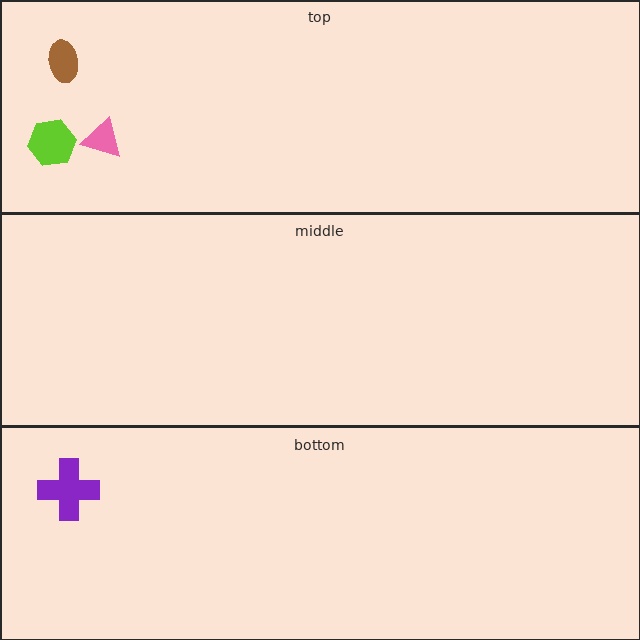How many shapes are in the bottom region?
1.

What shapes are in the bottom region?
The purple cross.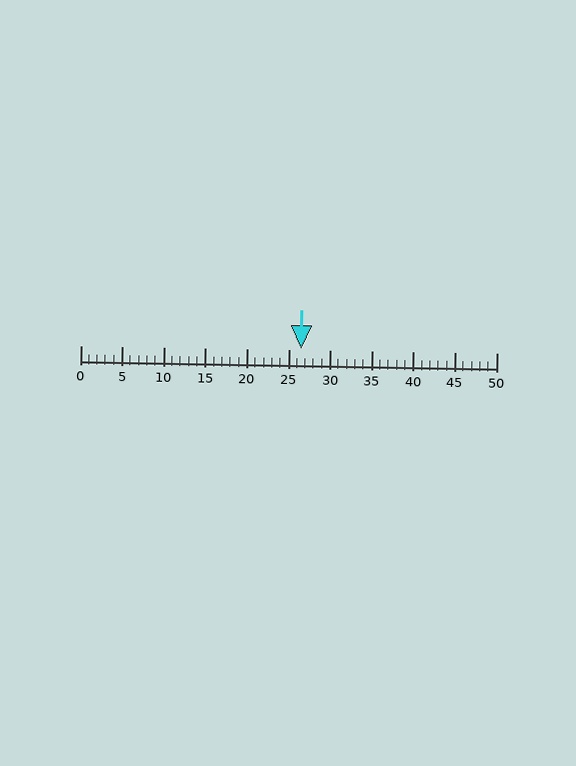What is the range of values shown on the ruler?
The ruler shows values from 0 to 50.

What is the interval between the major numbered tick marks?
The major tick marks are spaced 5 units apart.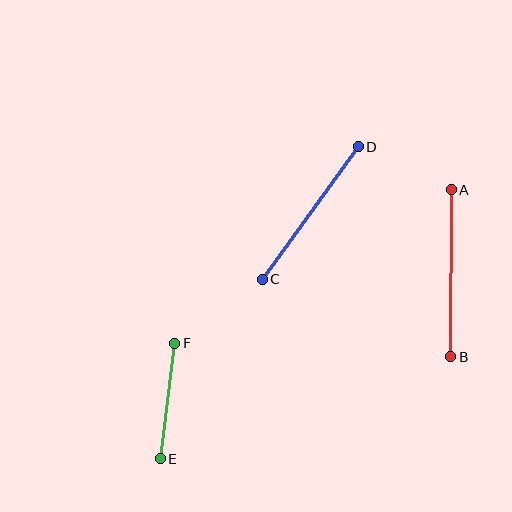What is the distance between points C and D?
The distance is approximately 164 pixels.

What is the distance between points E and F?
The distance is approximately 117 pixels.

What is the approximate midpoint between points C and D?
The midpoint is at approximately (310, 213) pixels.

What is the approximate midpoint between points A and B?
The midpoint is at approximately (451, 273) pixels.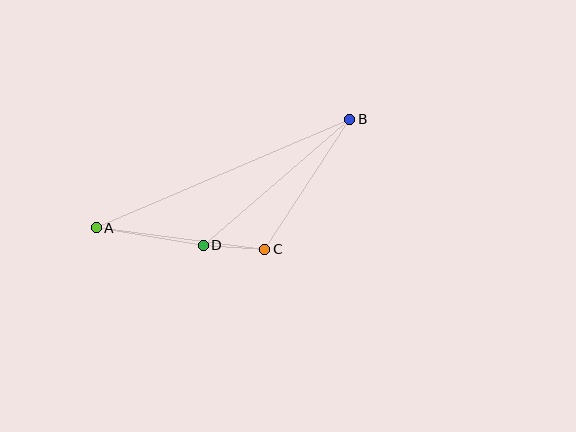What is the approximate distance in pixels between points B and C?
The distance between B and C is approximately 155 pixels.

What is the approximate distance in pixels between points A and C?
The distance between A and C is approximately 170 pixels.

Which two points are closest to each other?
Points C and D are closest to each other.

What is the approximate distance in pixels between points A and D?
The distance between A and D is approximately 108 pixels.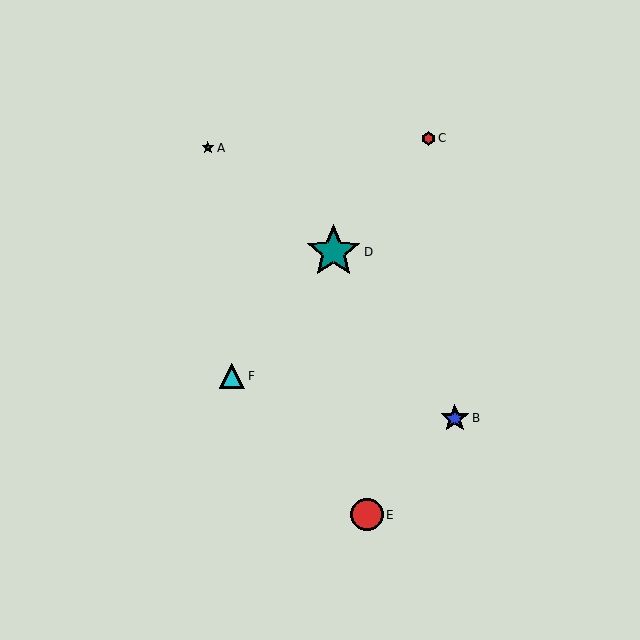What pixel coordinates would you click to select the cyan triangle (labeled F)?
Click at (232, 376) to select the cyan triangle F.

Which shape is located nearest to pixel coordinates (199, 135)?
The teal star (labeled A) at (208, 148) is nearest to that location.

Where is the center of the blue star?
The center of the blue star is at (455, 418).